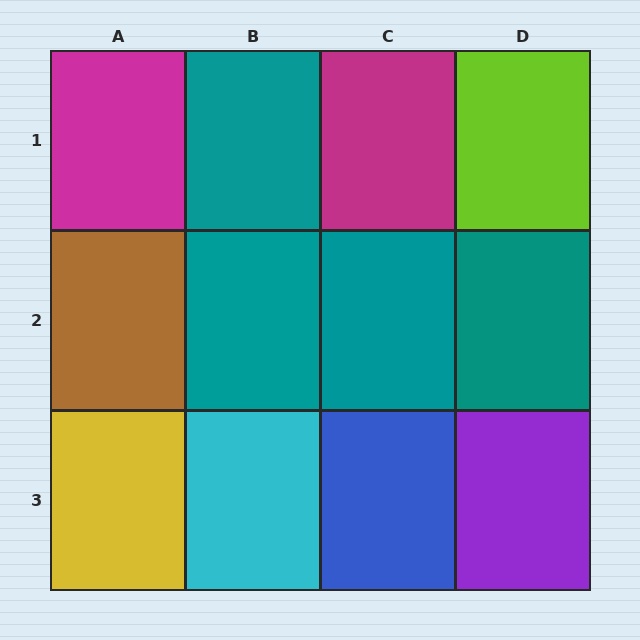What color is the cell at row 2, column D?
Teal.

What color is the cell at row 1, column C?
Magenta.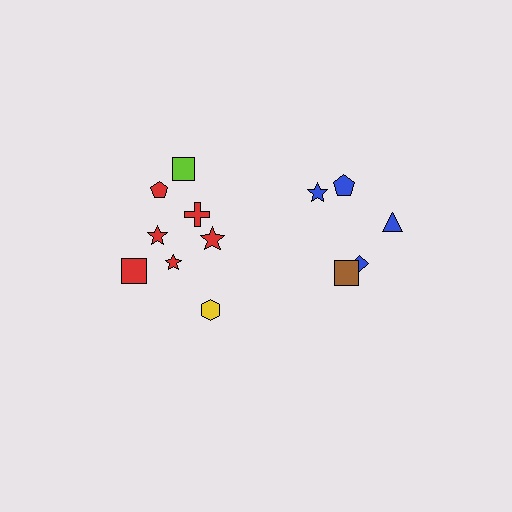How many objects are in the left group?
There are 8 objects.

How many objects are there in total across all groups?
There are 13 objects.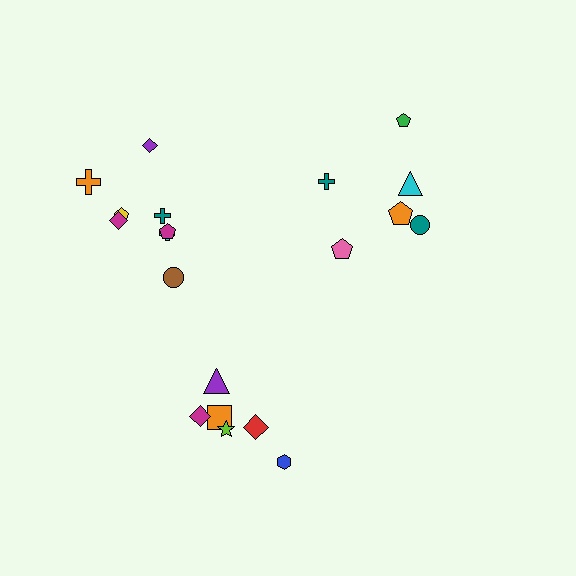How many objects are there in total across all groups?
There are 20 objects.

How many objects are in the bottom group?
There are 6 objects.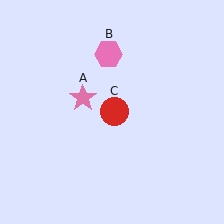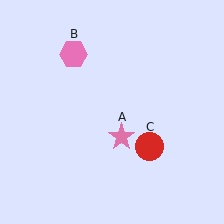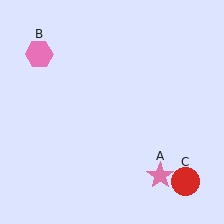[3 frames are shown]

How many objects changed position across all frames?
3 objects changed position: pink star (object A), pink hexagon (object B), red circle (object C).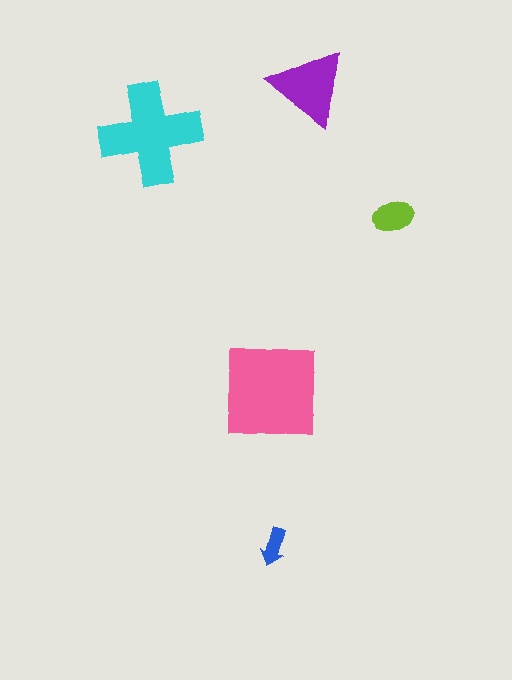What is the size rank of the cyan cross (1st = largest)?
2nd.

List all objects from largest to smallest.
The pink square, the cyan cross, the purple triangle, the lime ellipse, the blue arrow.